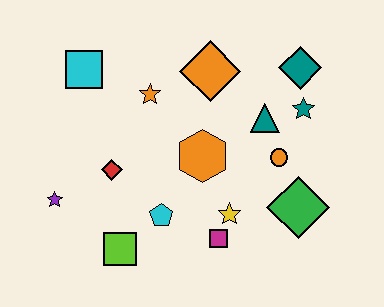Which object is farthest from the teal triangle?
The purple star is farthest from the teal triangle.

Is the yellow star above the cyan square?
No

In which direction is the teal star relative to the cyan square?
The teal star is to the right of the cyan square.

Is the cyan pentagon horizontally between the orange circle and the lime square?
Yes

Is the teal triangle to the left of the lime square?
No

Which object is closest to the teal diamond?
The teal star is closest to the teal diamond.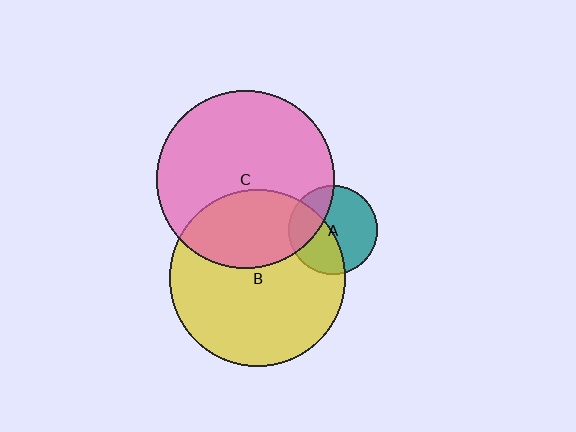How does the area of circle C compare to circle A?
Approximately 4.0 times.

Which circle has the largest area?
Circle C (pink).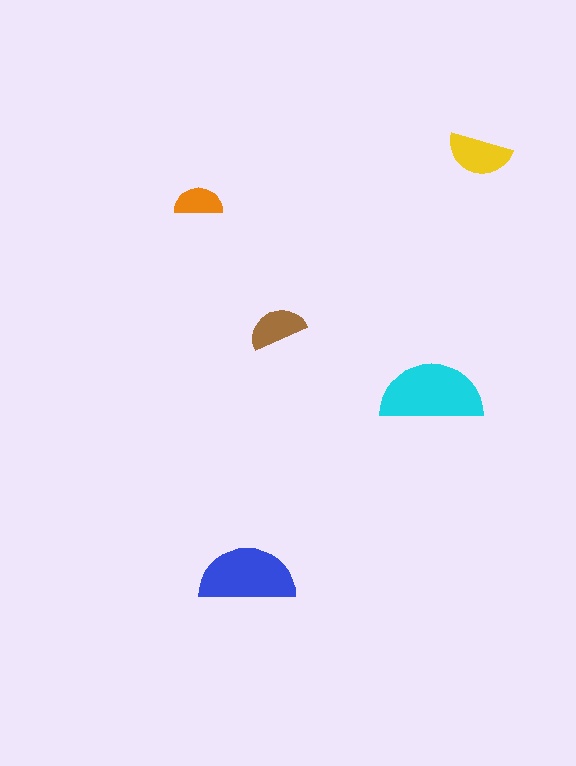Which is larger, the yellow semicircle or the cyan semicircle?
The cyan one.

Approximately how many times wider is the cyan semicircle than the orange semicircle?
About 2 times wider.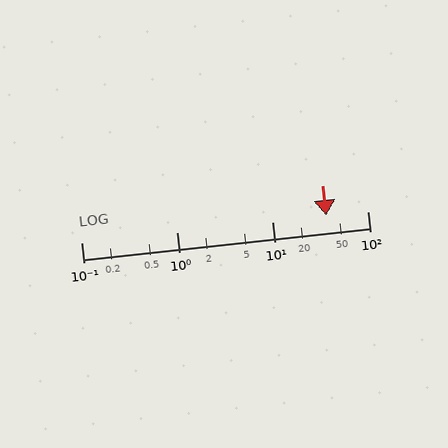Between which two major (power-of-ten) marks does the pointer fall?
The pointer is between 10 and 100.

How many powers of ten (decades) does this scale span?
The scale spans 3 decades, from 0.1 to 100.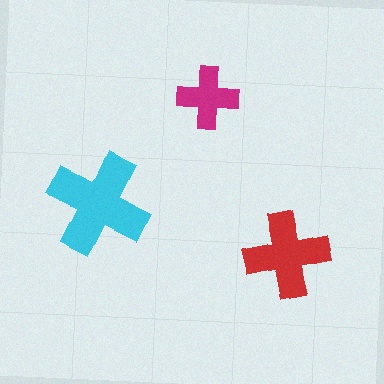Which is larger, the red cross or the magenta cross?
The red one.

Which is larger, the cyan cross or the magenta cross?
The cyan one.